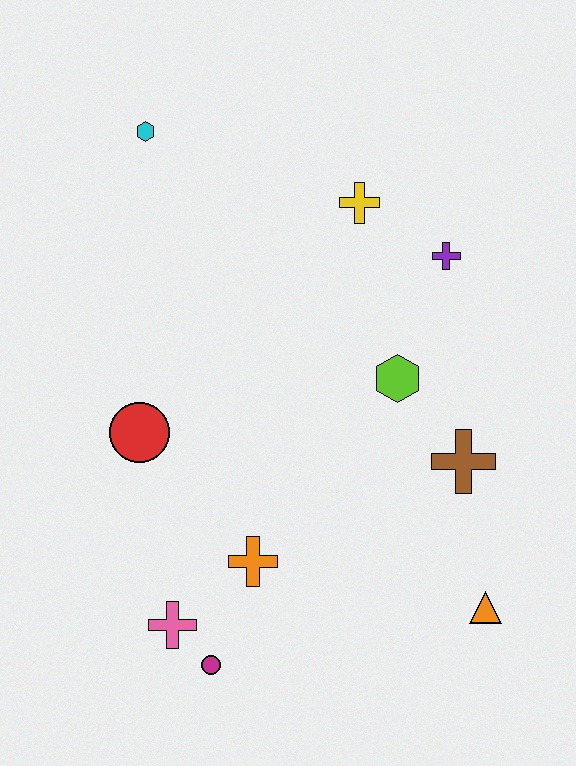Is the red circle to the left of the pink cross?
Yes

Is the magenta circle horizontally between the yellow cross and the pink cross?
Yes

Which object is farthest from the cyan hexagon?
The orange triangle is farthest from the cyan hexagon.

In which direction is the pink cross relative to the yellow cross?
The pink cross is below the yellow cross.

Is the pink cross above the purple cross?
No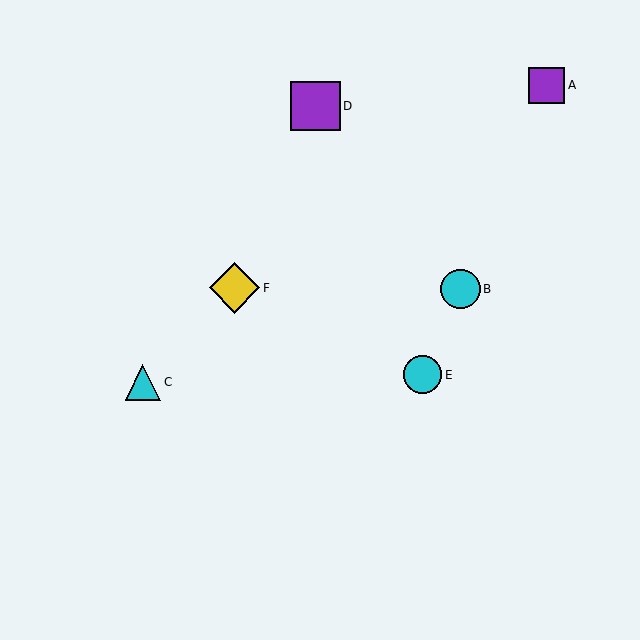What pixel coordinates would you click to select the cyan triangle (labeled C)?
Click at (143, 382) to select the cyan triangle C.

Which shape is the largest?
The yellow diamond (labeled F) is the largest.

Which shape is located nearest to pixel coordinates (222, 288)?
The yellow diamond (labeled F) at (235, 288) is nearest to that location.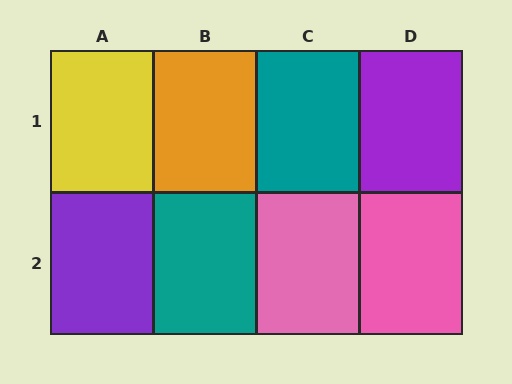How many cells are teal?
2 cells are teal.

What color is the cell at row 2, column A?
Purple.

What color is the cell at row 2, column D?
Pink.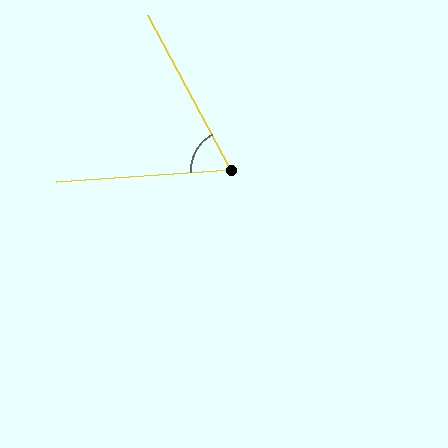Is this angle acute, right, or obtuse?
It is acute.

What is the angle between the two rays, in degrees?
Approximately 66 degrees.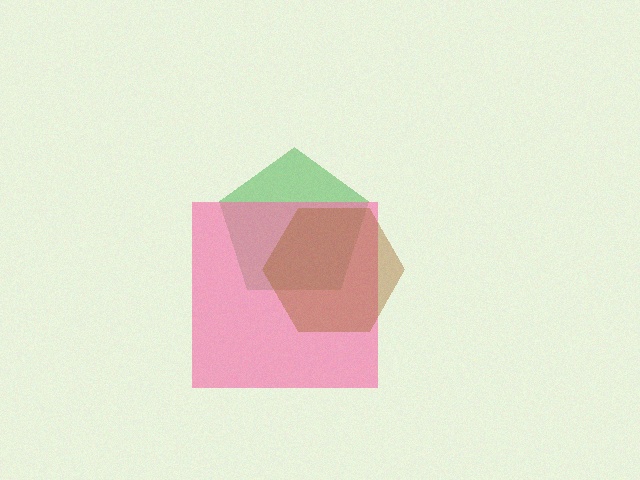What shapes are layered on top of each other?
The layered shapes are: a green pentagon, a pink square, a brown hexagon.